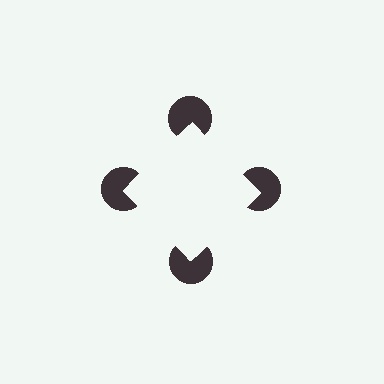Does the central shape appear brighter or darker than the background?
It typically appears slightly brighter than the background, even though no actual brightness change is drawn.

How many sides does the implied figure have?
4 sides.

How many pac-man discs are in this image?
There are 4 — one at each vertex of the illusory square.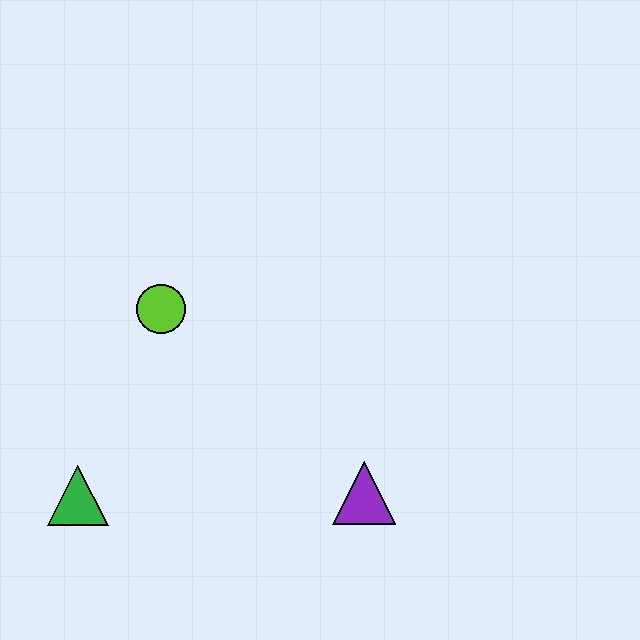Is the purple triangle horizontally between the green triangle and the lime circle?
No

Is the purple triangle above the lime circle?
No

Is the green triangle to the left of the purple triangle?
Yes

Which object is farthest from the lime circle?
The purple triangle is farthest from the lime circle.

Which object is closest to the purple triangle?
The lime circle is closest to the purple triangle.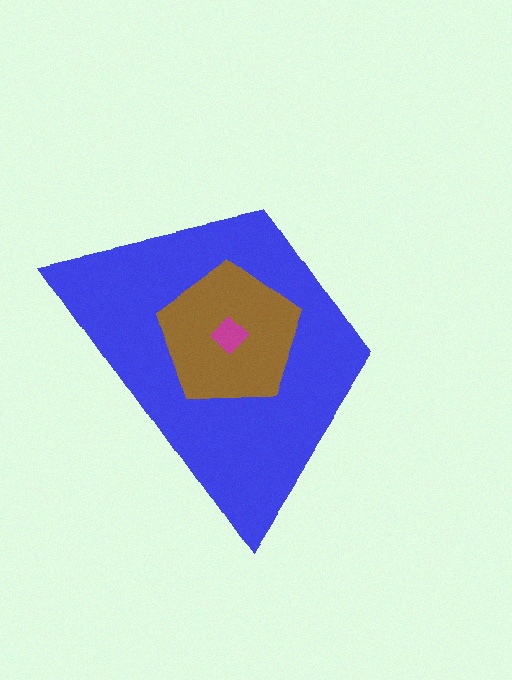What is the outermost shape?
The blue trapezoid.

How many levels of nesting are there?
3.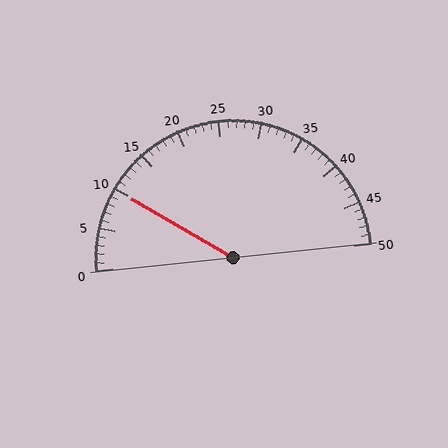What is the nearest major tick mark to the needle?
The nearest major tick mark is 10.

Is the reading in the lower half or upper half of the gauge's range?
The reading is in the lower half of the range (0 to 50).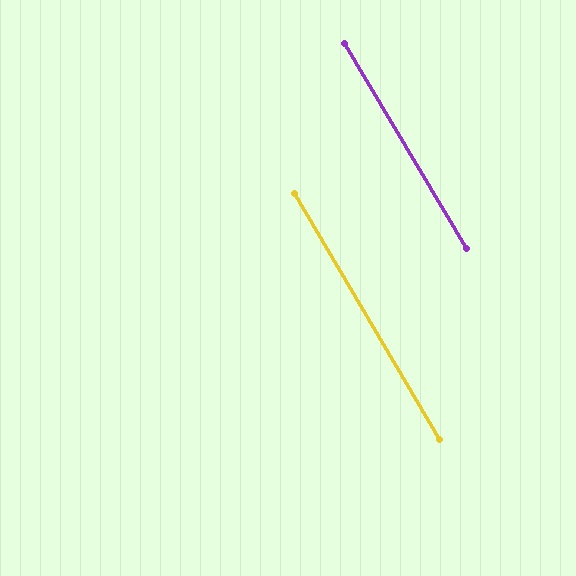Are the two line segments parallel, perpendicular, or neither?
Parallel — their directions differ by only 0.2°.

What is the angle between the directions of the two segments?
Approximately 0 degrees.